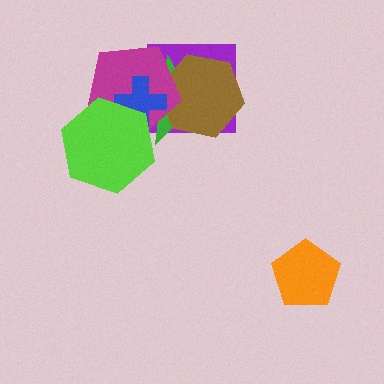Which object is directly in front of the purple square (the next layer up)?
The green star is directly in front of the purple square.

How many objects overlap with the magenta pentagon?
5 objects overlap with the magenta pentagon.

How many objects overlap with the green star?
5 objects overlap with the green star.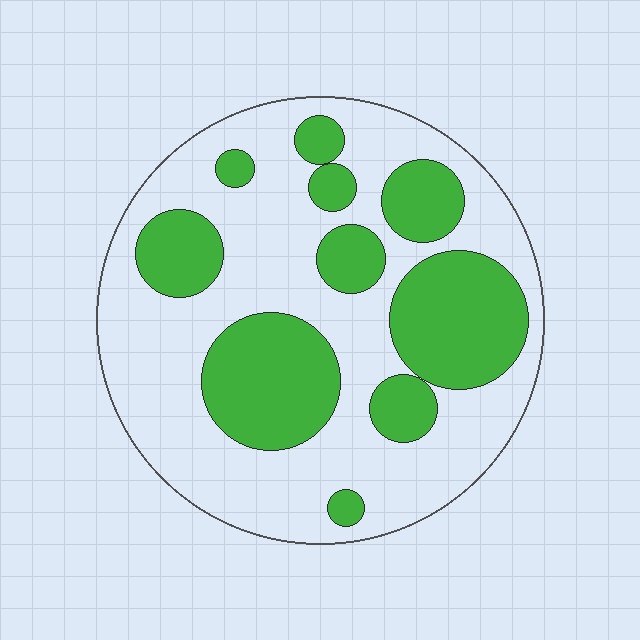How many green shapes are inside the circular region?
10.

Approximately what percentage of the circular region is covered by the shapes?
Approximately 35%.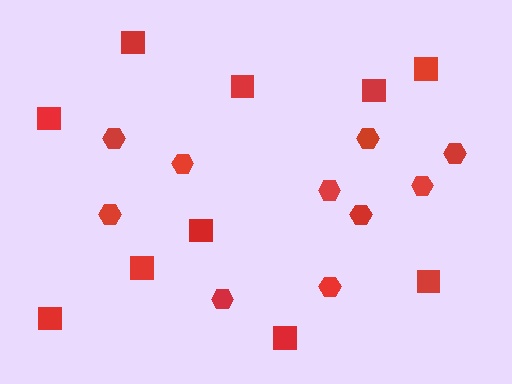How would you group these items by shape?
There are 2 groups: one group of squares (10) and one group of hexagons (10).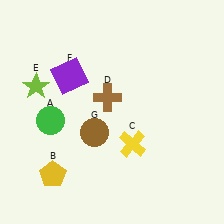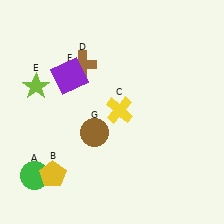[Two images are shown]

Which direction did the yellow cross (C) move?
The yellow cross (C) moved up.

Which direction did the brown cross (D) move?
The brown cross (D) moved up.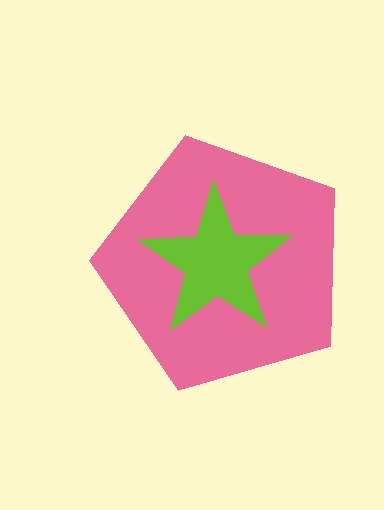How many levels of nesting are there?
2.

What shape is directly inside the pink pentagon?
The lime star.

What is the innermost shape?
The lime star.